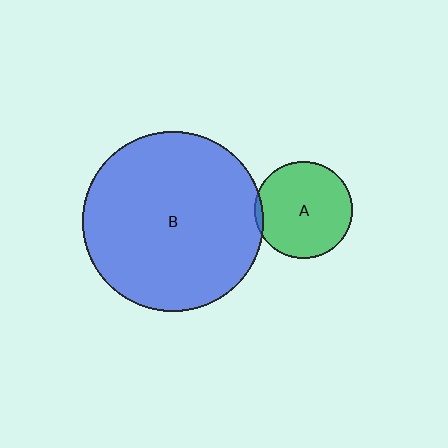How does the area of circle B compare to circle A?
Approximately 3.4 times.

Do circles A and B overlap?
Yes.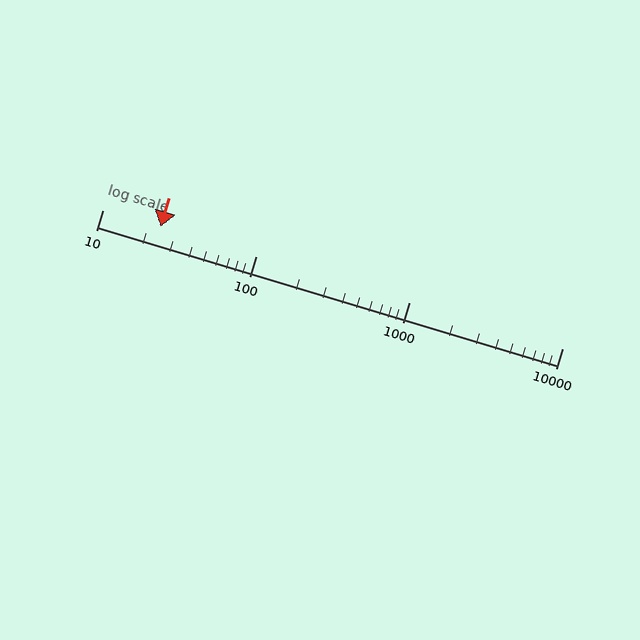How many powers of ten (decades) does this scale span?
The scale spans 3 decades, from 10 to 10000.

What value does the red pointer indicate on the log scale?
The pointer indicates approximately 24.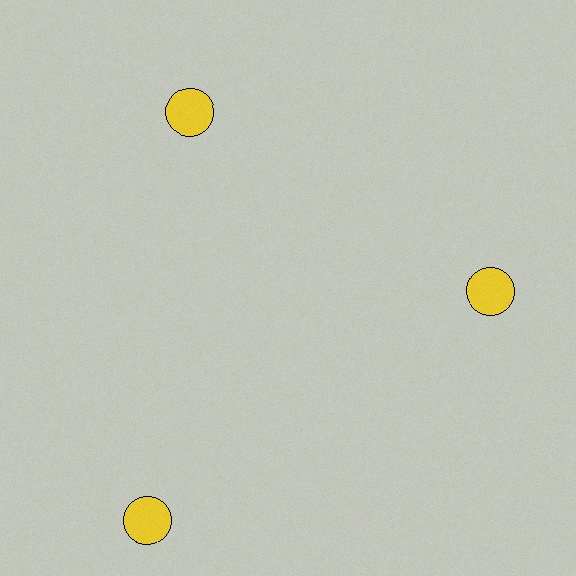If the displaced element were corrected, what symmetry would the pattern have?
It would have 3-fold rotational symmetry — the pattern would map onto itself every 120 degrees.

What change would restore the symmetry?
The symmetry would be restored by moving it inward, back onto the ring so that all 3 circles sit at equal angles and equal distance from the center.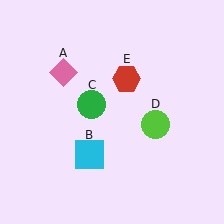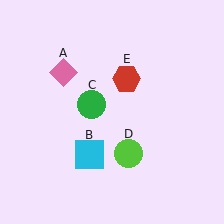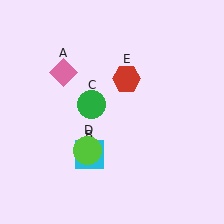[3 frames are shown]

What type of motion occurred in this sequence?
The lime circle (object D) rotated clockwise around the center of the scene.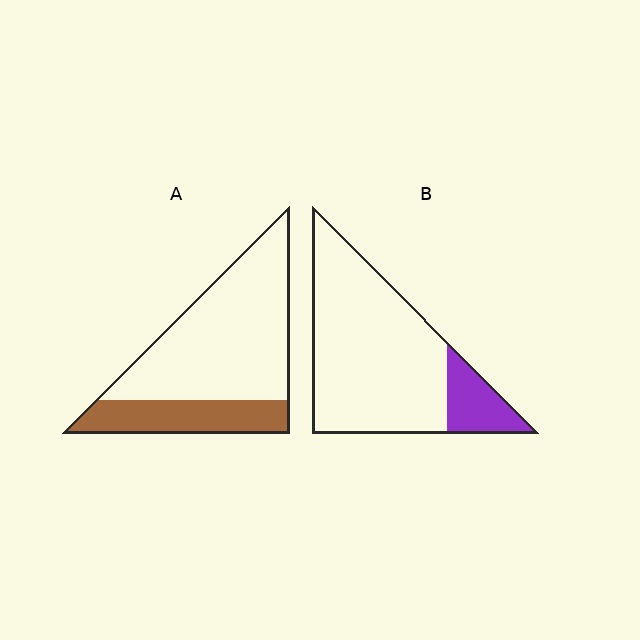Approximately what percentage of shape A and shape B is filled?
A is approximately 30% and B is approximately 15%.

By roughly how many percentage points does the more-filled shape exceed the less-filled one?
By roughly 10 percentage points (A over B).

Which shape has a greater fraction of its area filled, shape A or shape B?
Shape A.